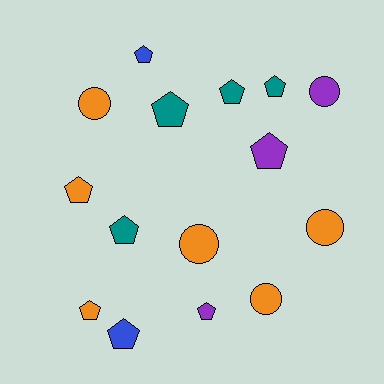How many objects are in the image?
There are 15 objects.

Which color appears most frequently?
Orange, with 6 objects.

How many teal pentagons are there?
There are 4 teal pentagons.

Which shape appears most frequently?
Pentagon, with 10 objects.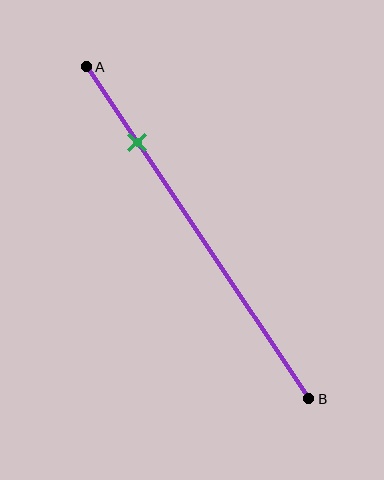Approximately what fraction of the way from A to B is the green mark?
The green mark is approximately 25% of the way from A to B.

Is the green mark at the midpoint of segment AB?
No, the mark is at about 25% from A, not at the 50% midpoint.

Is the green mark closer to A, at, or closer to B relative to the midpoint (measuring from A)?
The green mark is closer to point A than the midpoint of segment AB.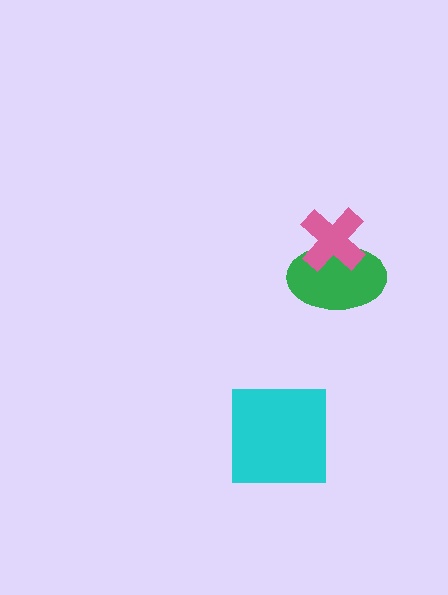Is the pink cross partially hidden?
No, no other shape covers it.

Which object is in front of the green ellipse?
The pink cross is in front of the green ellipse.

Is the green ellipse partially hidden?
Yes, it is partially covered by another shape.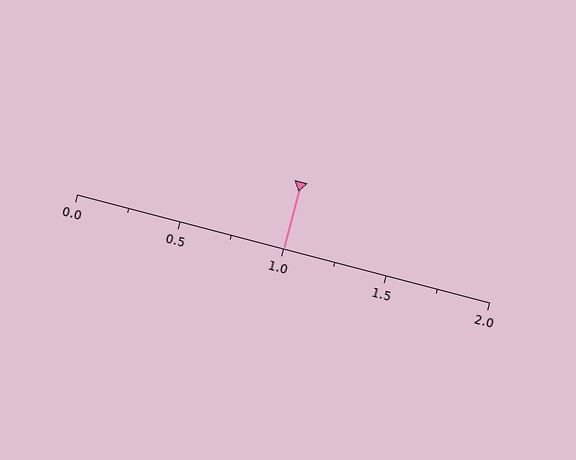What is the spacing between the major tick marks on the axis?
The major ticks are spaced 0.5 apart.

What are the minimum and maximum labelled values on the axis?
The axis runs from 0.0 to 2.0.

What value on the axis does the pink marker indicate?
The marker indicates approximately 1.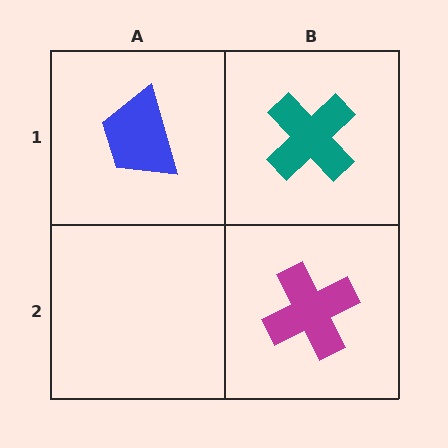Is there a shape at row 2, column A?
No, that cell is empty.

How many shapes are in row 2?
1 shape.